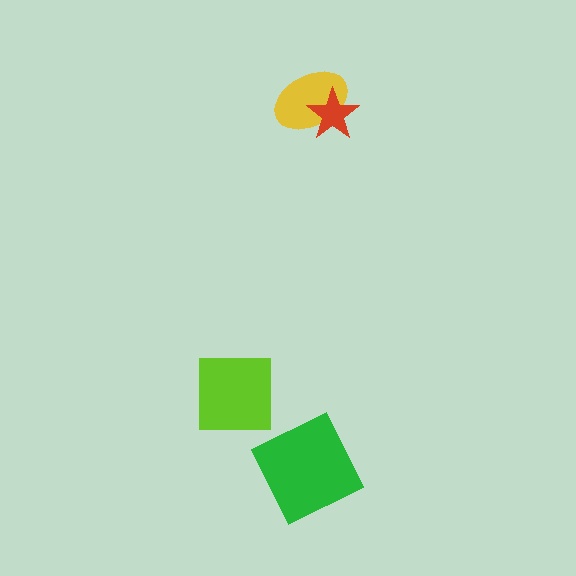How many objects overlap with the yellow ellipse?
1 object overlaps with the yellow ellipse.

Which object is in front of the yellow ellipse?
The red star is in front of the yellow ellipse.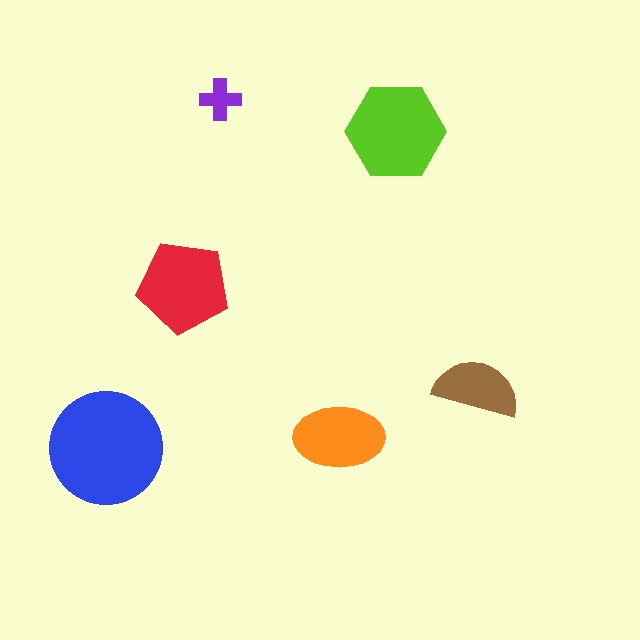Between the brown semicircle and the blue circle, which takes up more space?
The blue circle.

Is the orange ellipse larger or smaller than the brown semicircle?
Larger.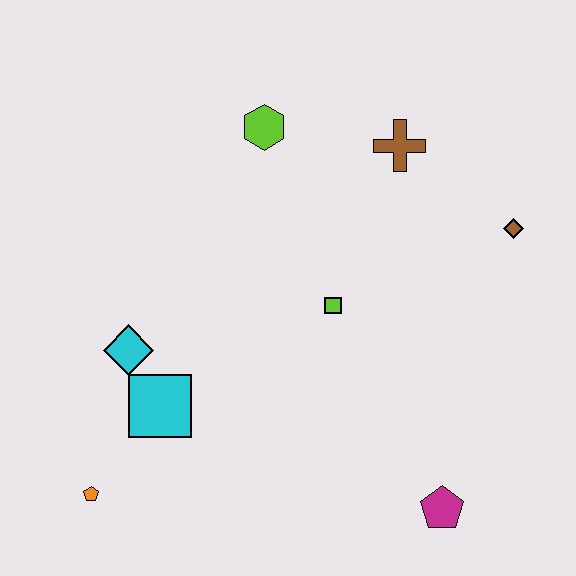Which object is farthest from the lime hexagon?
The magenta pentagon is farthest from the lime hexagon.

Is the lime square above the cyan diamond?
Yes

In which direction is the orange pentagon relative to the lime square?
The orange pentagon is to the left of the lime square.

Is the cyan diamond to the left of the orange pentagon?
No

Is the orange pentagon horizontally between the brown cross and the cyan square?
No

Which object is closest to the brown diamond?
The brown cross is closest to the brown diamond.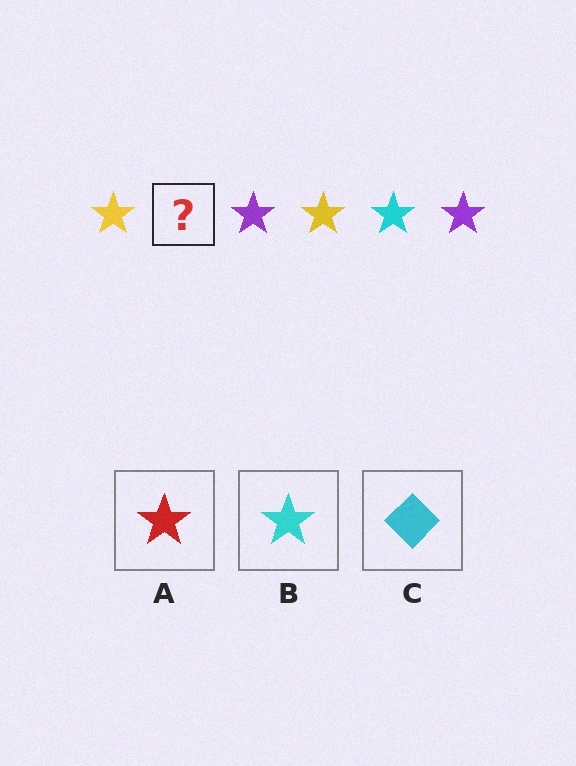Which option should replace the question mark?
Option B.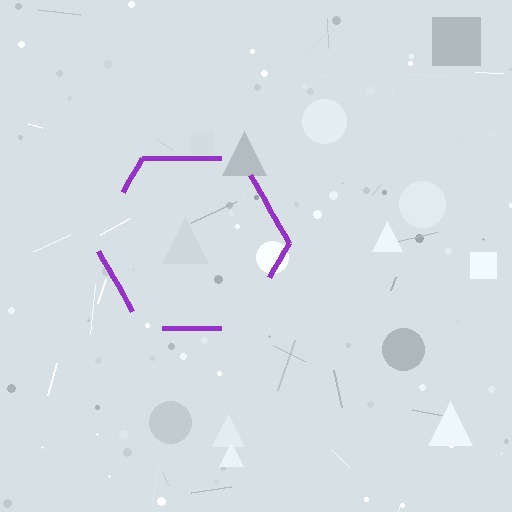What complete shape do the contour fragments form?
The contour fragments form a hexagon.